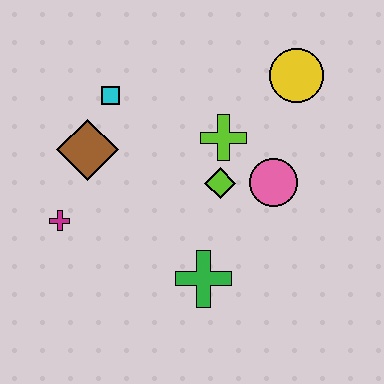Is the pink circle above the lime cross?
No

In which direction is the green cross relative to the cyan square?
The green cross is below the cyan square.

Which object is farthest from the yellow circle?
The magenta cross is farthest from the yellow circle.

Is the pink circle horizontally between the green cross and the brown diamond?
No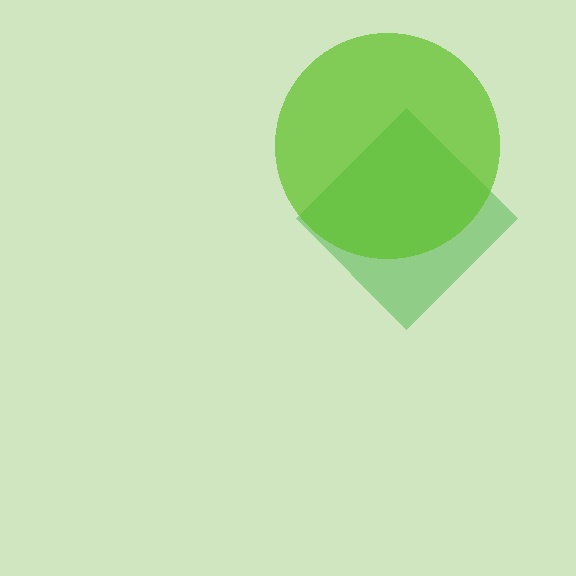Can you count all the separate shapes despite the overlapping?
Yes, there are 2 separate shapes.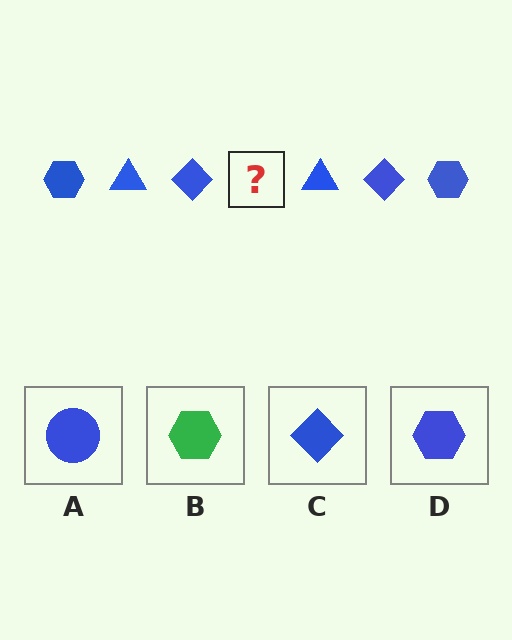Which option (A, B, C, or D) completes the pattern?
D.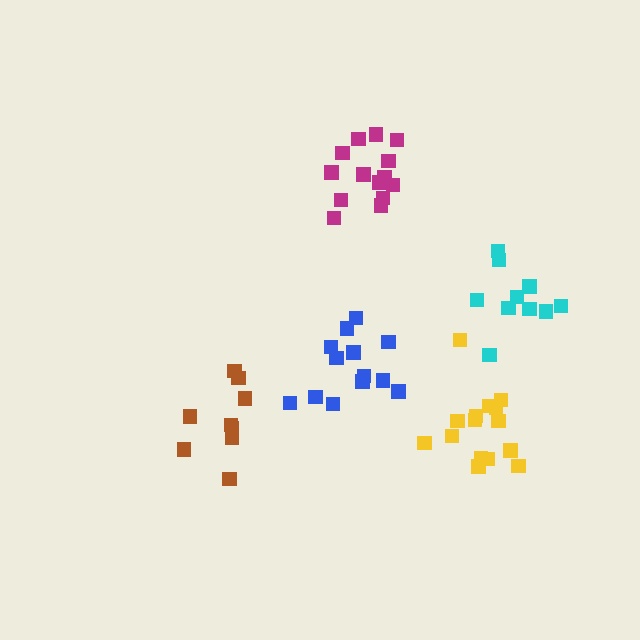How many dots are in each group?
Group 1: 14 dots, Group 2: 14 dots, Group 3: 15 dots, Group 4: 10 dots, Group 5: 9 dots (62 total).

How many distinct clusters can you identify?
There are 5 distinct clusters.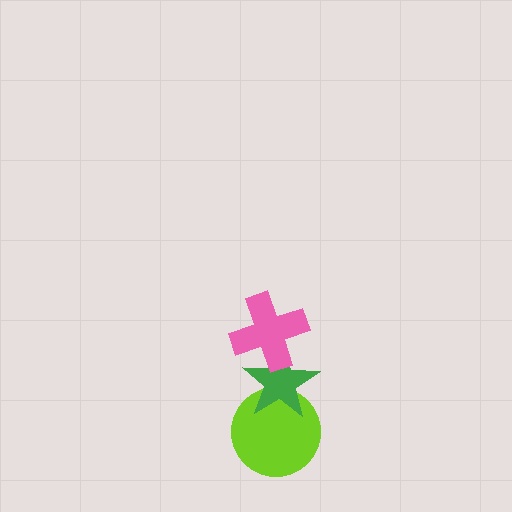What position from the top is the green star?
The green star is 2nd from the top.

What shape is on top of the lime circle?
The green star is on top of the lime circle.